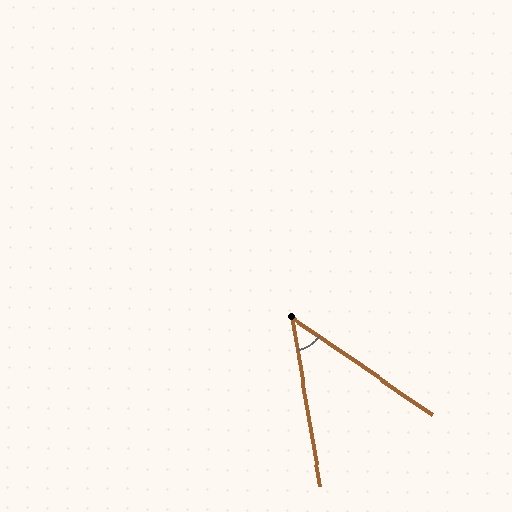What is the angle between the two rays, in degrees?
Approximately 46 degrees.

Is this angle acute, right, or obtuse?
It is acute.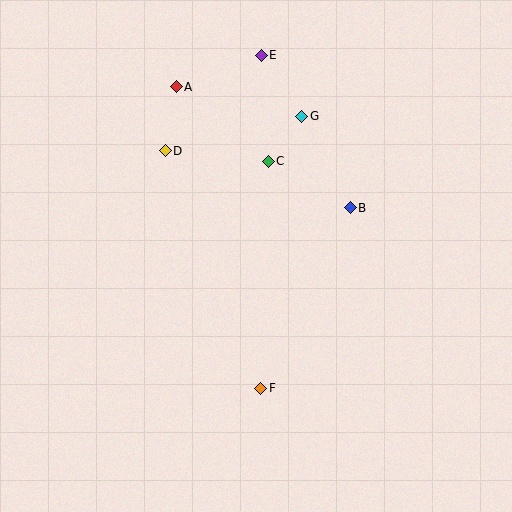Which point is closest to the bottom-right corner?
Point F is closest to the bottom-right corner.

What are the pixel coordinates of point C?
Point C is at (268, 161).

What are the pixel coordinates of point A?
Point A is at (176, 87).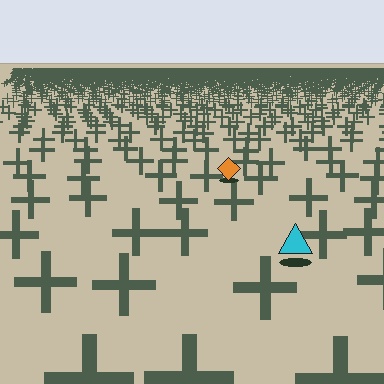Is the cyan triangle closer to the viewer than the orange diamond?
Yes. The cyan triangle is closer — you can tell from the texture gradient: the ground texture is coarser near it.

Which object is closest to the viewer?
The cyan triangle is closest. The texture marks near it are larger and more spread out.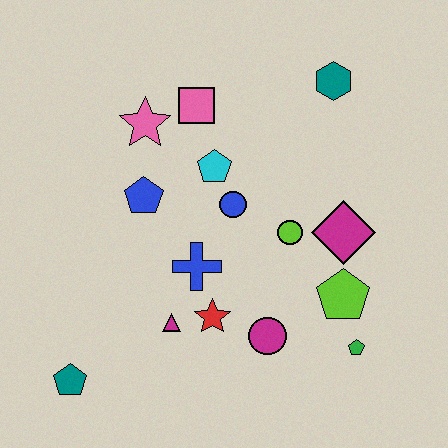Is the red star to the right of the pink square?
Yes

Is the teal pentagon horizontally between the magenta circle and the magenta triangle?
No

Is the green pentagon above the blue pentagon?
No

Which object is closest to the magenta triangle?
The red star is closest to the magenta triangle.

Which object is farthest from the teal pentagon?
The teal hexagon is farthest from the teal pentagon.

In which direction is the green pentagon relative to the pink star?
The green pentagon is below the pink star.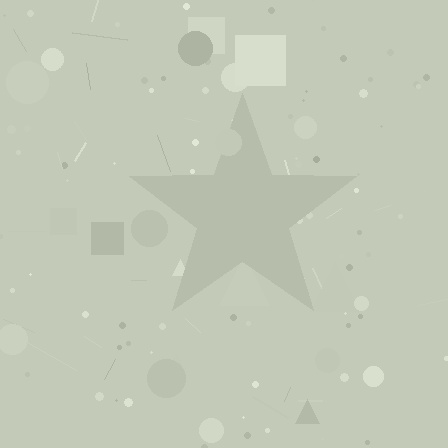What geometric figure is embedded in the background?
A star is embedded in the background.